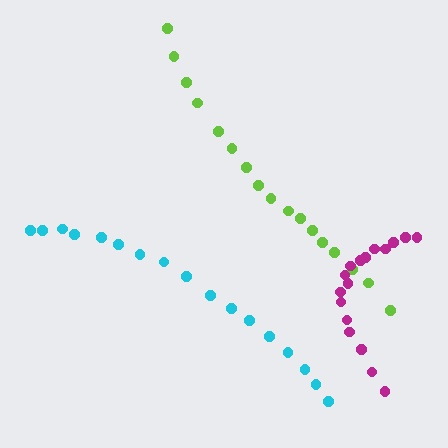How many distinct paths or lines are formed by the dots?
There are 3 distinct paths.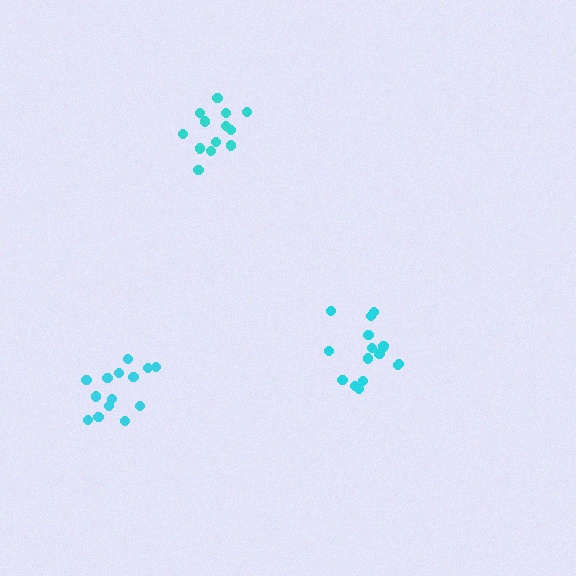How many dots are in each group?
Group 1: 14 dots, Group 2: 13 dots, Group 3: 16 dots (43 total).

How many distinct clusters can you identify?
There are 3 distinct clusters.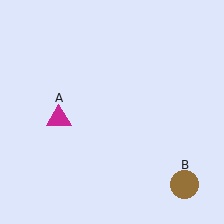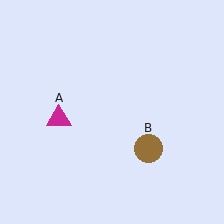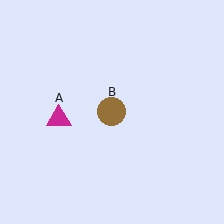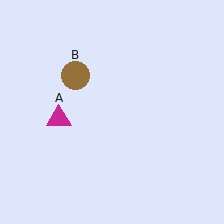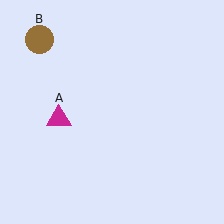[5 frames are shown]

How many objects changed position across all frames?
1 object changed position: brown circle (object B).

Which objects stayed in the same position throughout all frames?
Magenta triangle (object A) remained stationary.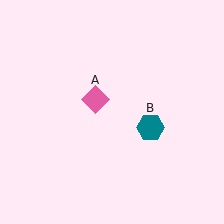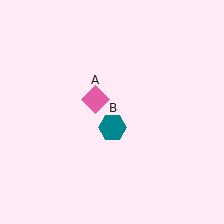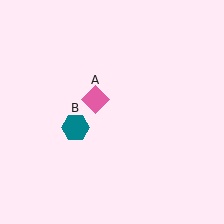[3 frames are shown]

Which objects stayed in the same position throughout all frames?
Pink diamond (object A) remained stationary.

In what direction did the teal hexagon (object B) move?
The teal hexagon (object B) moved left.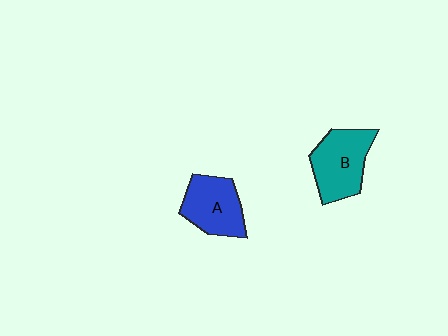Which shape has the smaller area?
Shape A (blue).